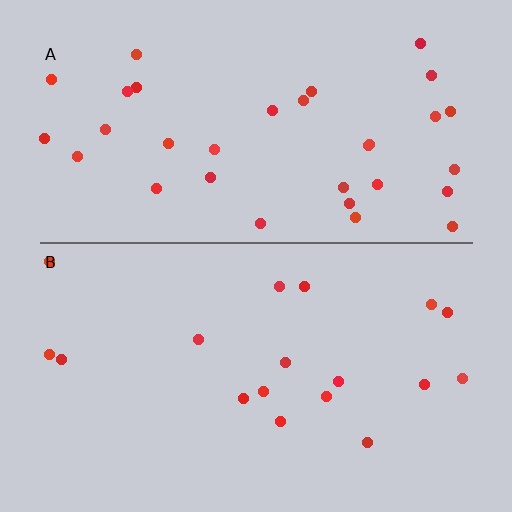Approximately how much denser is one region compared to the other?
Approximately 1.9× — region A over region B.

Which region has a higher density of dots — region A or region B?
A (the top).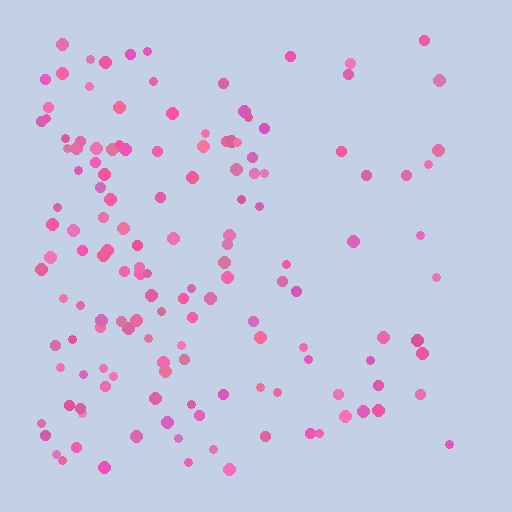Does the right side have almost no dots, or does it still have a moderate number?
Still a moderate number, just noticeably fewer than the left.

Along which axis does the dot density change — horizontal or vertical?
Horizontal.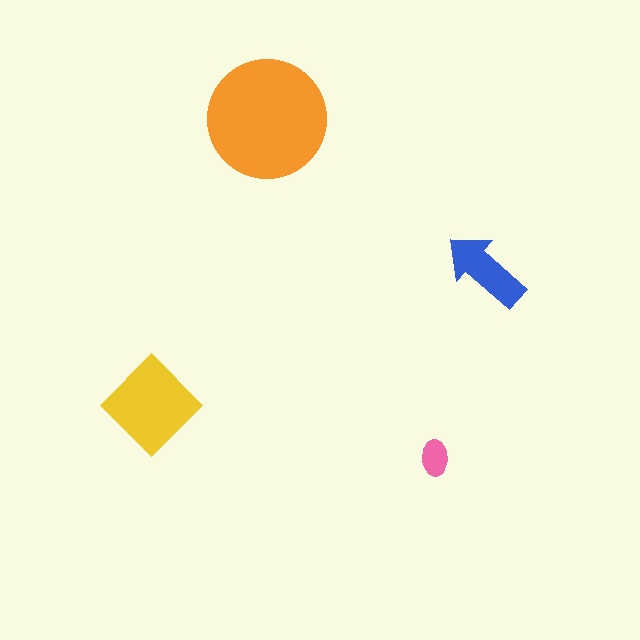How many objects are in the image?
There are 4 objects in the image.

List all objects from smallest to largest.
The pink ellipse, the blue arrow, the yellow diamond, the orange circle.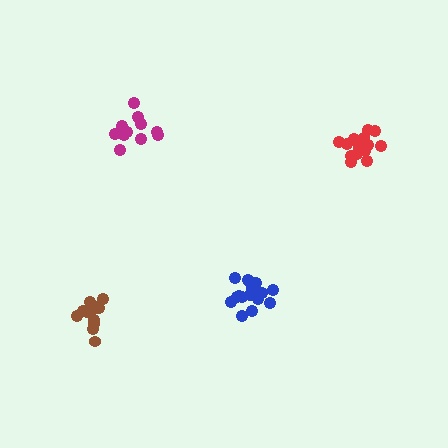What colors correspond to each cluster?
The clusters are colored: magenta, brown, blue, red.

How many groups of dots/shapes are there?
There are 4 groups.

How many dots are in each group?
Group 1: 11 dots, Group 2: 16 dots, Group 3: 16 dots, Group 4: 16 dots (59 total).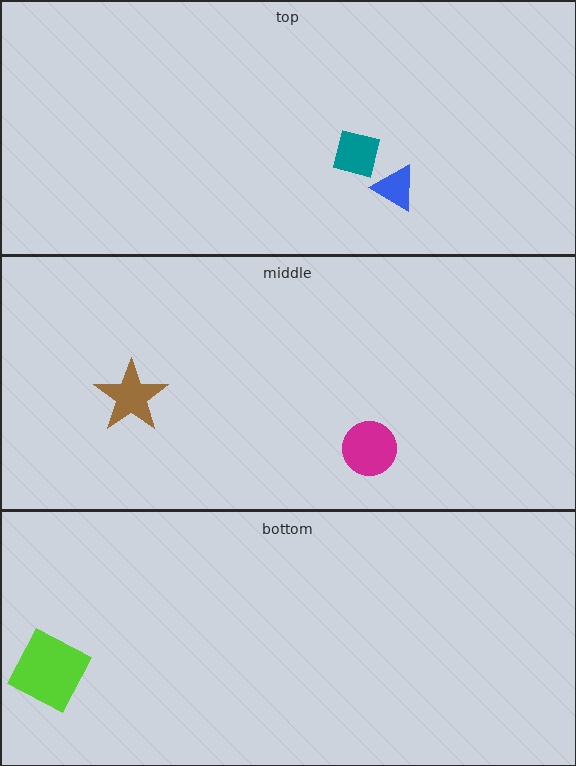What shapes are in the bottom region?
The lime square.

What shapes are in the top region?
The blue triangle, the teal square.